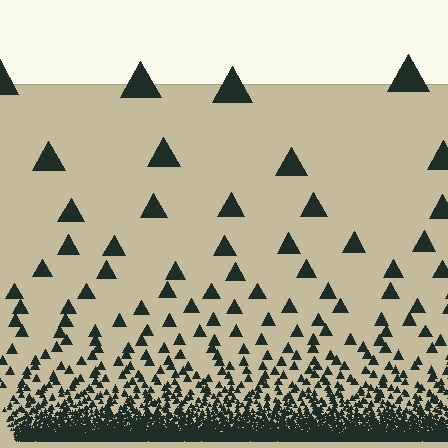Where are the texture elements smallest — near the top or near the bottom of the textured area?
Near the bottom.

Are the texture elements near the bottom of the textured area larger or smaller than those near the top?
Smaller. The gradient is inverted — elements near the bottom are smaller and denser.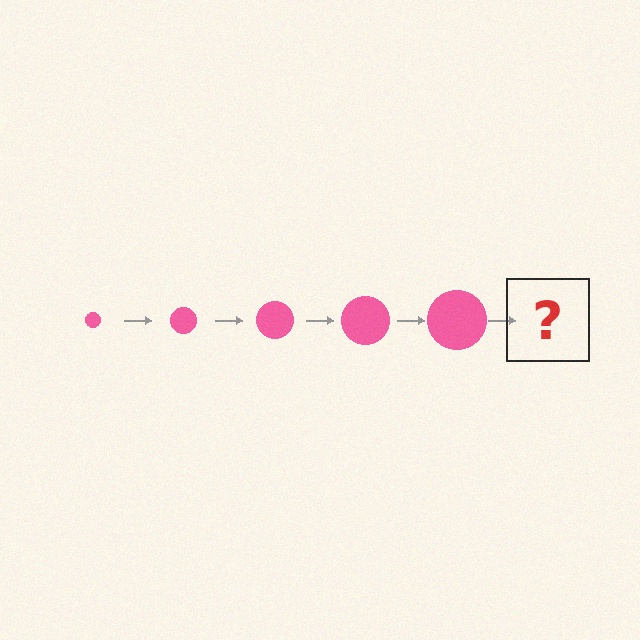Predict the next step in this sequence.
The next step is a pink circle, larger than the previous one.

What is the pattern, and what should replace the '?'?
The pattern is that the circle gets progressively larger each step. The '?' should be a pink circle, larger than the previous one.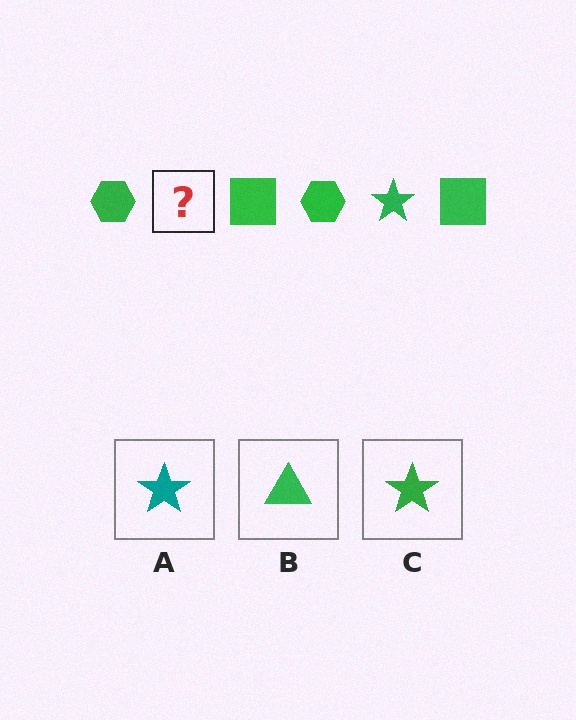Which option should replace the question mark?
Option C.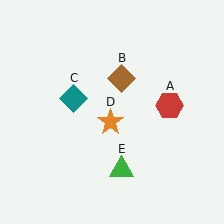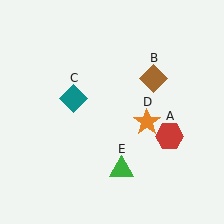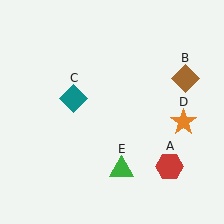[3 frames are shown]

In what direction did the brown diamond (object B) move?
The brown diamond (object B) moved right.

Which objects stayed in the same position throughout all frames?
Teal diamond (object C) and green triangle (object E) remained stationary.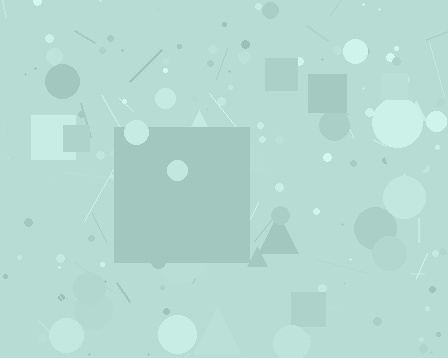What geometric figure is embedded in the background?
A square is embedded in the background.